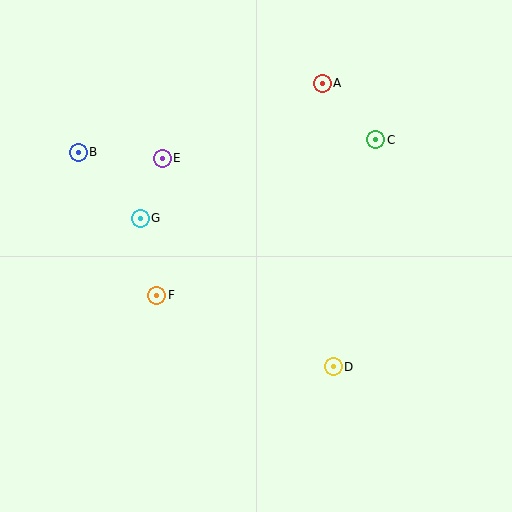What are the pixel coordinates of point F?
Point F is at (157, 295).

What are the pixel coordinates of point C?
Point C is at (376, 140).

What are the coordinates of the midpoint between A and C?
The midpoint between A and C is at (349, 111).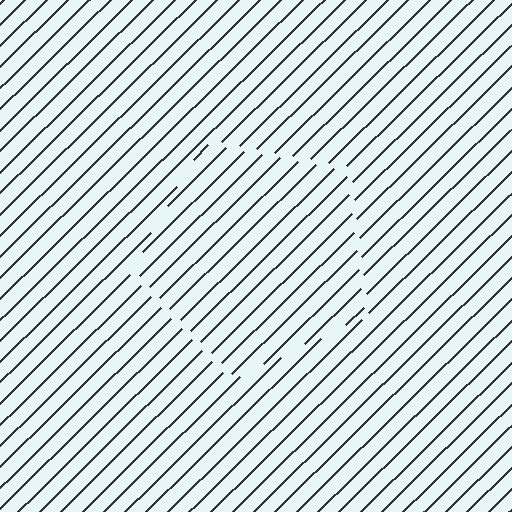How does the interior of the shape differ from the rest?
The interior of the shape contains the same grating, shifted by half a period — the contour is defined by the phase discontinuity where line-ends from the inner and outer gratings abut.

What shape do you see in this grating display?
An illusory pentagon. The interior of the shape contains the same grating, shifted by half a period — the contour is defined by the phase discontinuity where line-ends from the inner and outer gratings abut.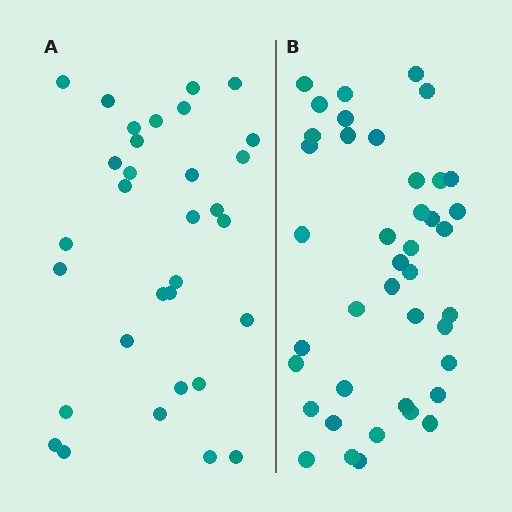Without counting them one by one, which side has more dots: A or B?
Region B (the right region) has more dots.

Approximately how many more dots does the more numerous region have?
Region B has roughly 8 or so more dots than region A.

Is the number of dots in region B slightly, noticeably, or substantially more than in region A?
Region B has noticeably more, but not dramatically so. The ratio is roughly 1.3 to 1.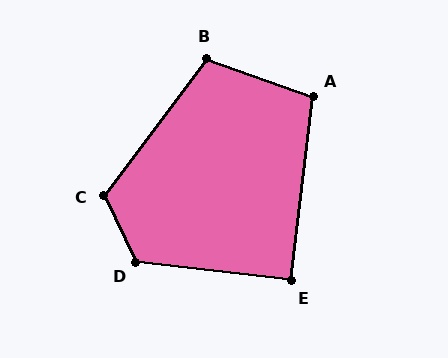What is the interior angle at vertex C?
Approximately 117 degrees (obtuse).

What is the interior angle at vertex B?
Approximately 107 degrees (obtuse).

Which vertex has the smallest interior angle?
E, at approximately 90 degrees.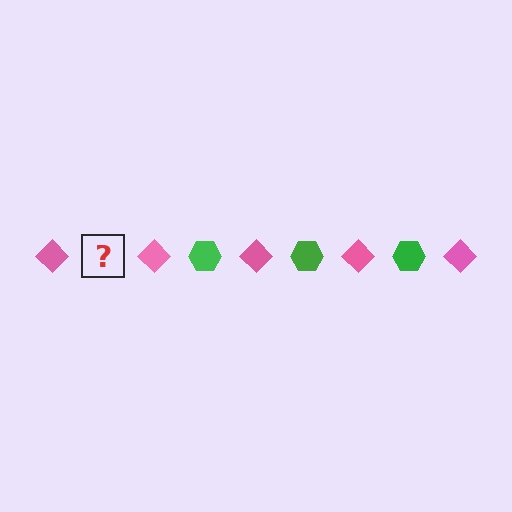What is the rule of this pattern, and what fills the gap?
The rule is that the pattern alternates between pink diamond and green hexagon. The gap should be filled with a green hexagon.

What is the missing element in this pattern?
The missing element is a green hexagon.